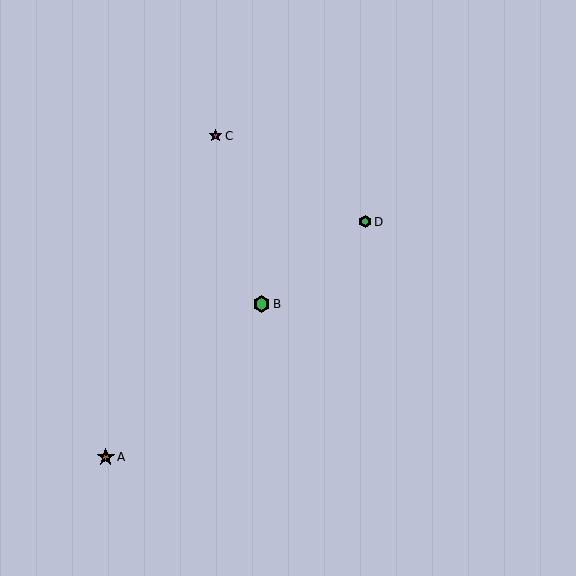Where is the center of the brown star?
The center of the brown star is at (106, 457).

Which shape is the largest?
The brown star (labeled A) is the largest.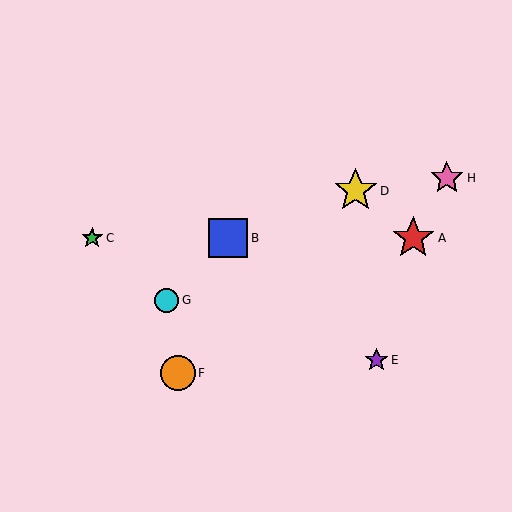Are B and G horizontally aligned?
No, B is at y≈238 and G is at y≈300.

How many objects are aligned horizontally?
3 objects (A, B, C) are aligned horizontally.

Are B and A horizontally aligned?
Yes, both are at y≈238.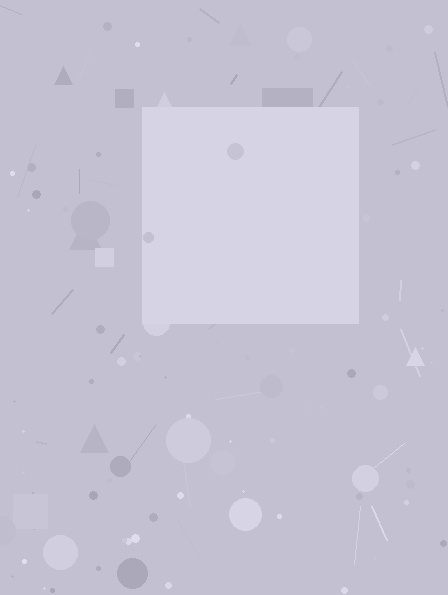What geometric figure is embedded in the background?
A square is embedded in the background.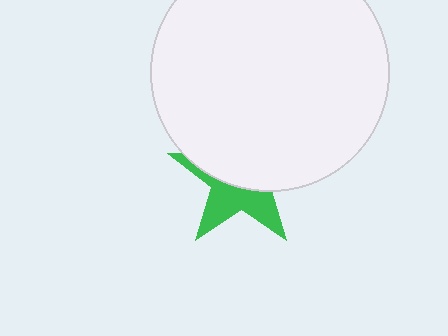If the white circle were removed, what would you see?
You would see the complete green star.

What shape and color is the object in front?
The object in front is a white circle.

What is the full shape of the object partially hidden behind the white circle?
The partially hidden object is a green star.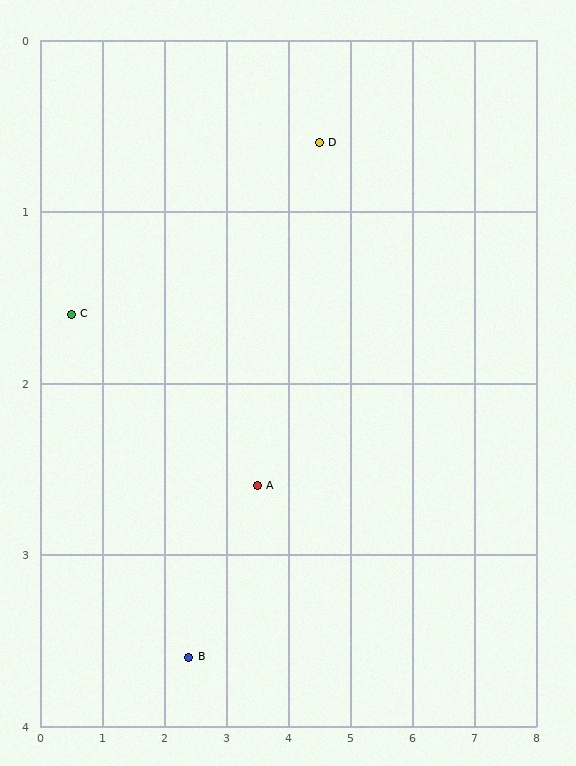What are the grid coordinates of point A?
Point A is at approximately (3.5, 2.6).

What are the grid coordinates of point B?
Point B is at approximately (2.4, 3.6).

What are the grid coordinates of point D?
Point D is at approximately (4.5, 0.6).